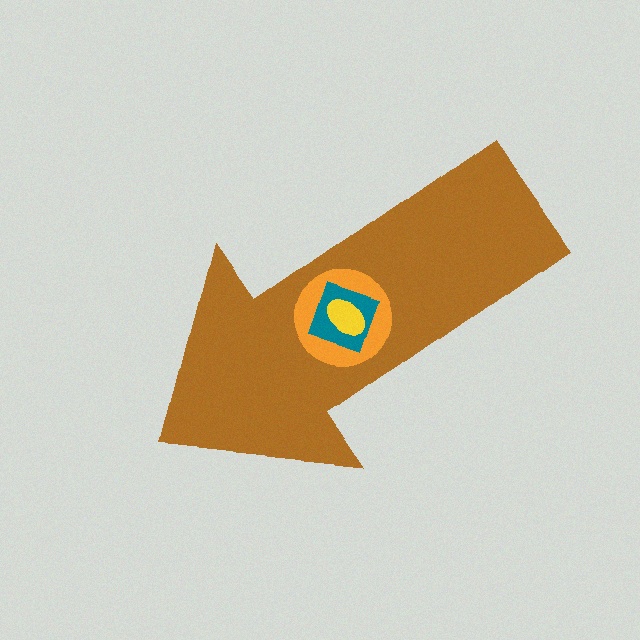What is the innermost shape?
The yellow ellipse.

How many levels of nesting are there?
4.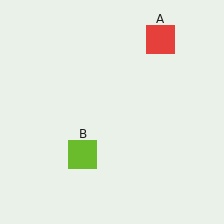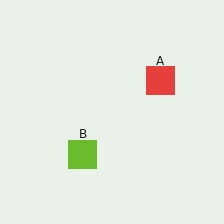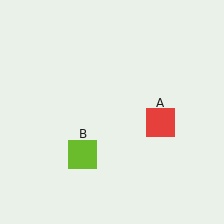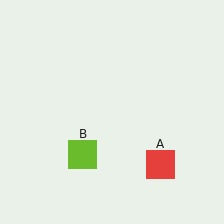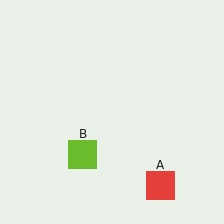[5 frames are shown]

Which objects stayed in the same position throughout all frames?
Lime square (object B) remained stationary.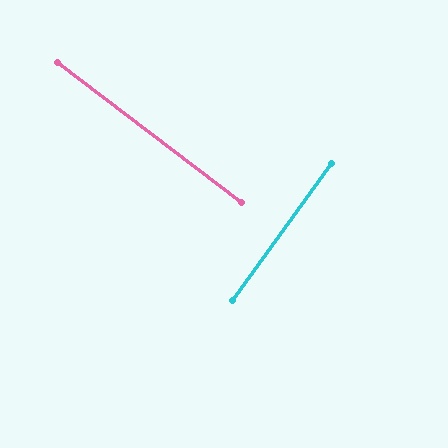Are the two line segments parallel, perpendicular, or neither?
Perpendicular — they meet at approximately 89°.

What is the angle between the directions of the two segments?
Approximately 89 degrees.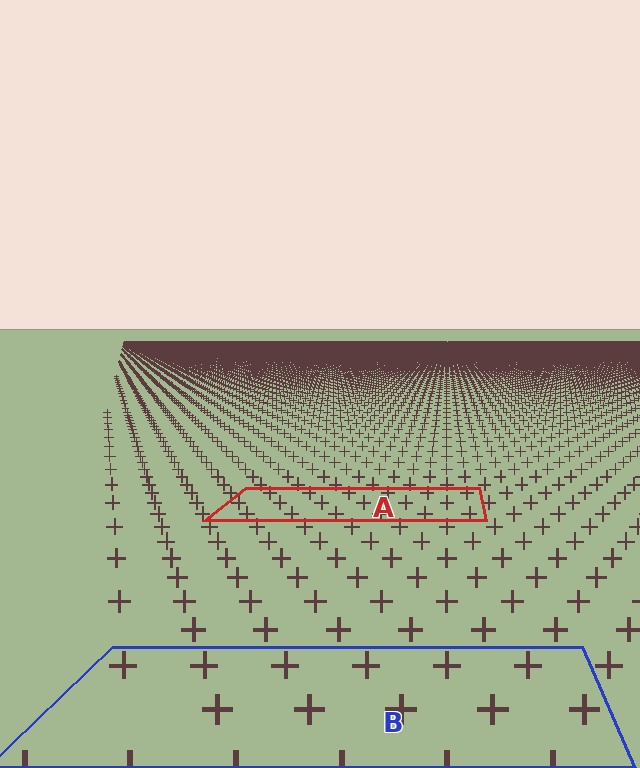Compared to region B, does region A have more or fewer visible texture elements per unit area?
Region A has more texture elements per unit area — they are packed more densely because it is farther away.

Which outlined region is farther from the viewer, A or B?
Region A is farther from the viewer — the texture elements inside it appear smaller and more densely packed.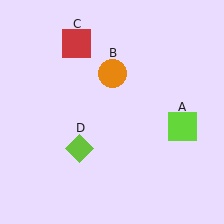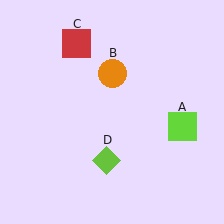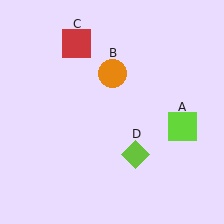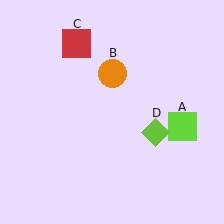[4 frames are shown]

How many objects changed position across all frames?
1 object changed position: lime diamond (object D).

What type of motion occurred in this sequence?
The lime diamond (object D) rotated counterclockwise around the center of the scene.